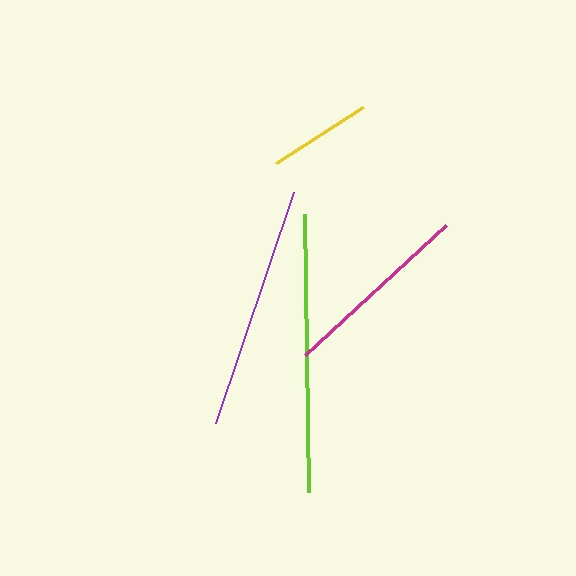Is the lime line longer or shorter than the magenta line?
The lime line is longer than the magenta line.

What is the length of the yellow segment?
The yellow segment is approximately 104 pixels long.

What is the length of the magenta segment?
The magenta segment is approximately 192 pixels long.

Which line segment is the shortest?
The yellow line is the shortest at approximately 104 pixels.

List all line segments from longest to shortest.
From longest to shortest: lime, purple, magenta, yellow.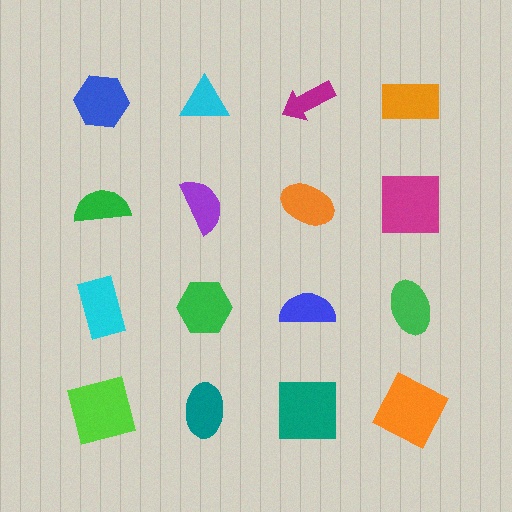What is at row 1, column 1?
A blue hexagon.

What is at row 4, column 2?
A teal ellipse.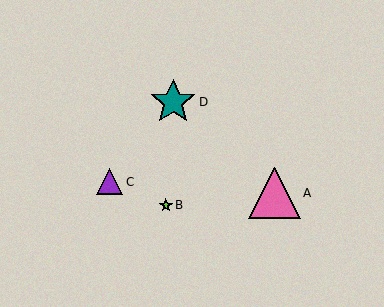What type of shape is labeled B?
Shape B is a lime star.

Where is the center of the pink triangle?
The center of the pink triangle is at (275, 193).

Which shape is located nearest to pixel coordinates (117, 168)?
The purple triangle (labeled C) at (110, 182) is nearest to that location.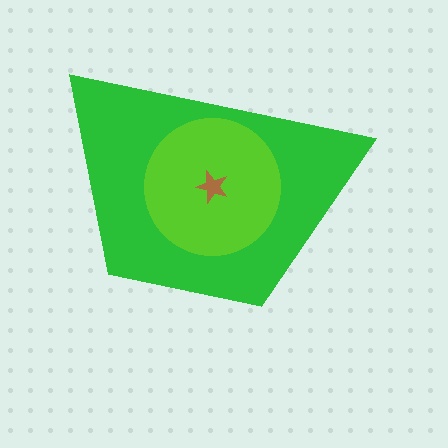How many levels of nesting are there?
3.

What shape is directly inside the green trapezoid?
The lime circle.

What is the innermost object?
The brown star.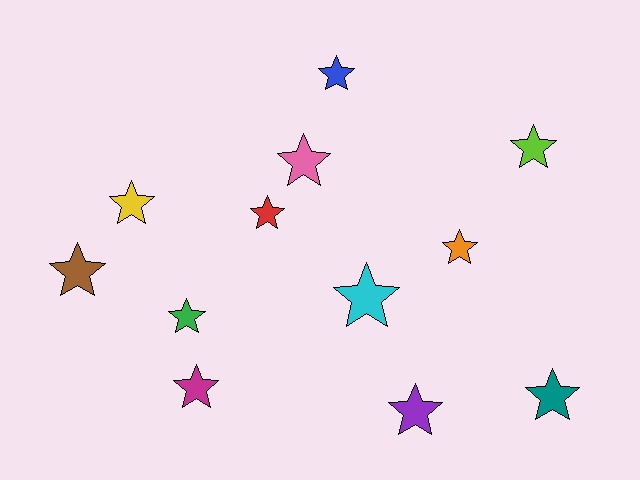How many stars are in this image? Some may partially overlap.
There are 12 stars.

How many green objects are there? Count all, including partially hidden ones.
There is 1 green object.